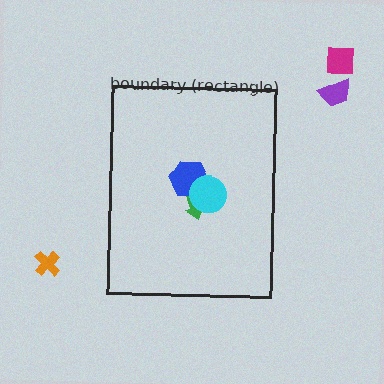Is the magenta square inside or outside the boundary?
Outside.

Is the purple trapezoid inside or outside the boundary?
Outside.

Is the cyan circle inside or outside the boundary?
Inside.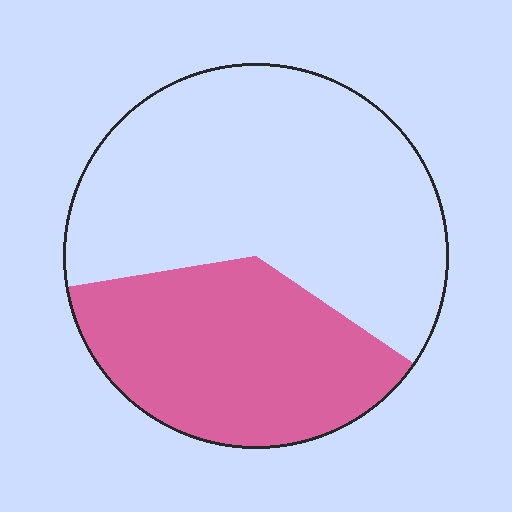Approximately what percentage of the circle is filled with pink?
Approximately 40%.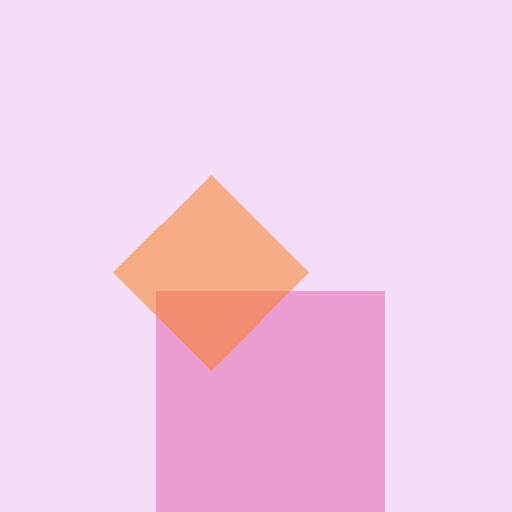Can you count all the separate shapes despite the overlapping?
Yes, there are 2 separate shapes.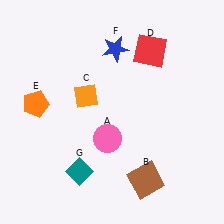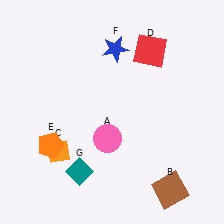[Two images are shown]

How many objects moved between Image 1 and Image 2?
3 objects moved between the two images.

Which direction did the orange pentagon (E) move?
The orange pentagon (E) moved down.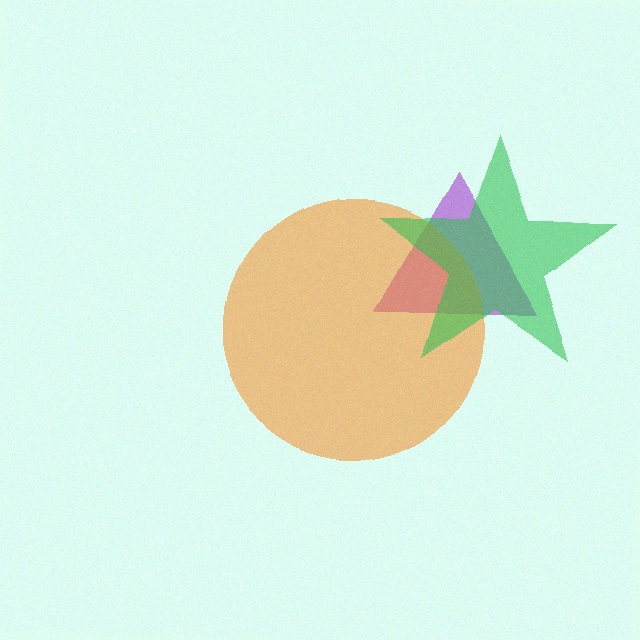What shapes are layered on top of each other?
The layered shapes are: a purple triangle, an orange circle, a green star.